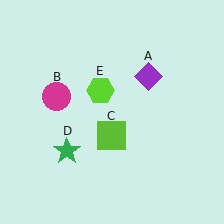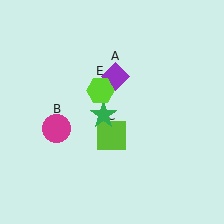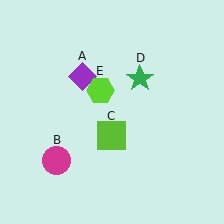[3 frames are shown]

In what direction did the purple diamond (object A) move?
The purple diamond (object A) moved left.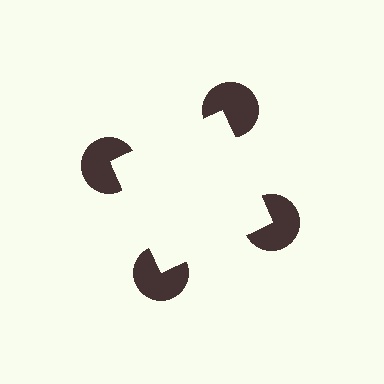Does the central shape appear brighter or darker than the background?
It typically appears slightly brighter than the background, even though no actual brightness change is drawn.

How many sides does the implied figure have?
4 sides.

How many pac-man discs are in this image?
There are 4 — one at each vertex of the illusory square.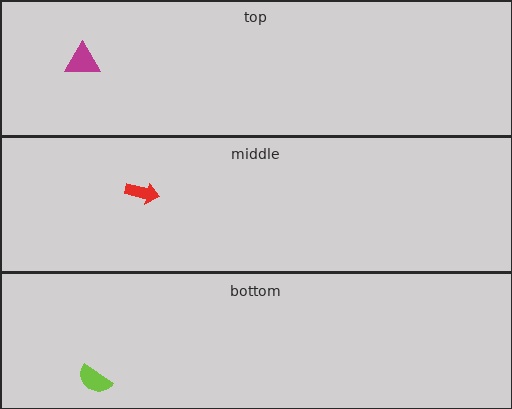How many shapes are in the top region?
1.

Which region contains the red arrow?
The middle region.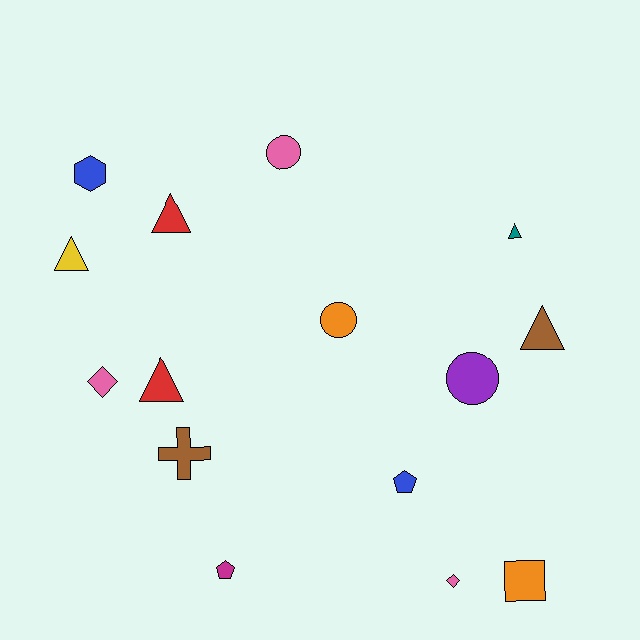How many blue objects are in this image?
There are 2 blue objects.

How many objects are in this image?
There are 15 objects.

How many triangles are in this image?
There are 5 triangles.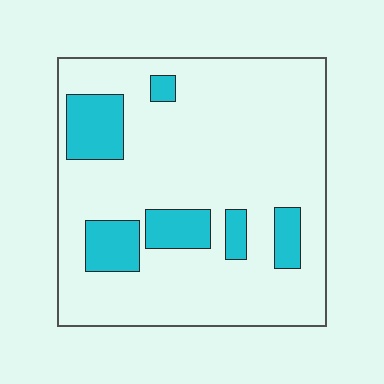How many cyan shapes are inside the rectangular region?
6.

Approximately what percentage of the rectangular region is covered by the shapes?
Approximately 20%.